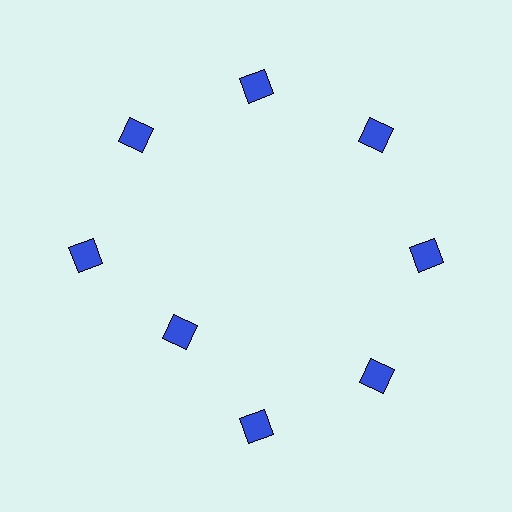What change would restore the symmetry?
The symmetry would be restored by moving it outward, back onto the ring so that all 8 diamonds sit at equal angles and equal distance from the center.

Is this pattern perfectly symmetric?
No. The 8 blue diamonds are arranged in a ring, but one element near the 8 o'clock position is pulled inward toward the center, breaking the 8-fold rotational symmetry.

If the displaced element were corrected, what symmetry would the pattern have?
It would have 8-fold rotational symmetry — the pattern would map onto itself every 45 degrees.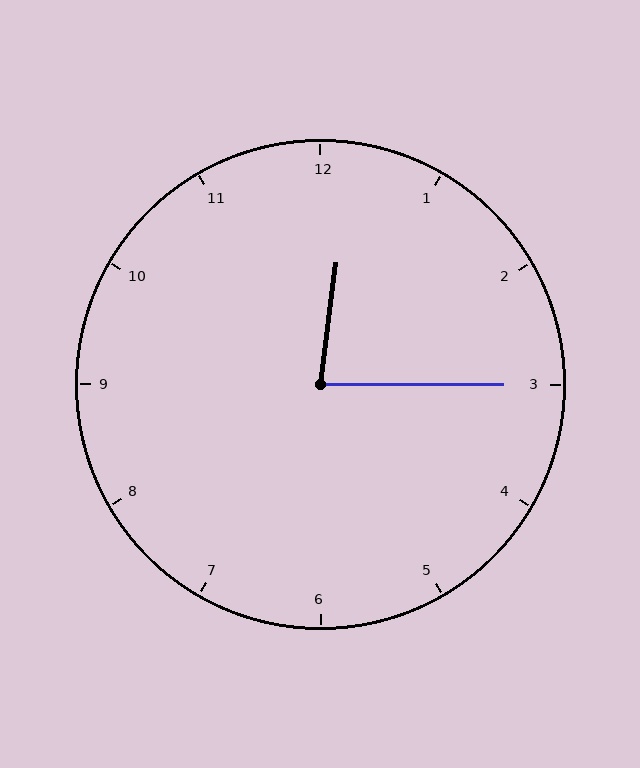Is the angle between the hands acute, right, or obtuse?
It is acute.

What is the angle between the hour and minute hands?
Approximately 82 degrees.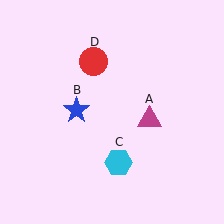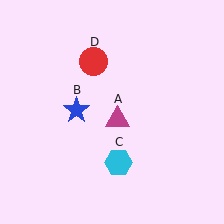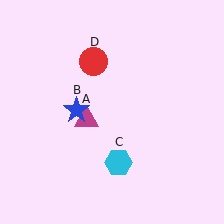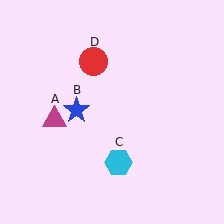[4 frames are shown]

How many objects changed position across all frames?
1 object changed position: magenta triangle (object A).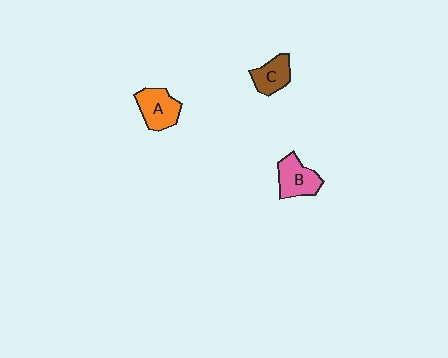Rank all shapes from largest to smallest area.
From largest to smallest: A (orange), B (pink), C (brown).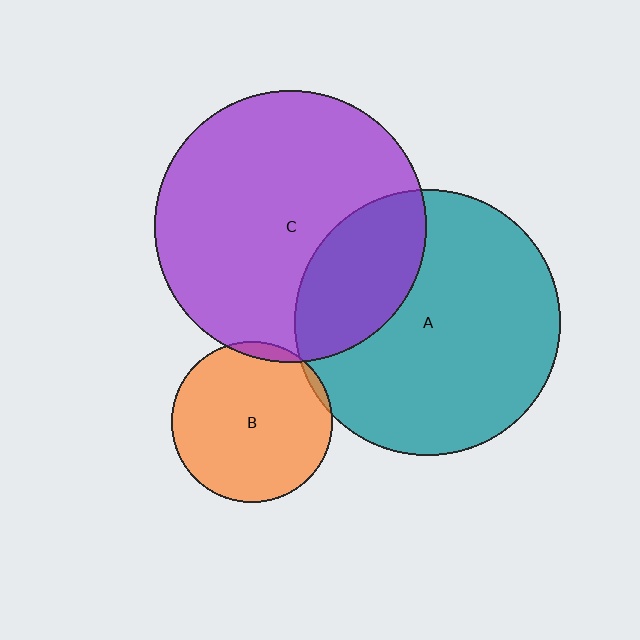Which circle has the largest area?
Circle C (purple).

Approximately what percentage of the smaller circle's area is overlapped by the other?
Approximately 5%.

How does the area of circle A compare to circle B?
Approximately 2.7 times.